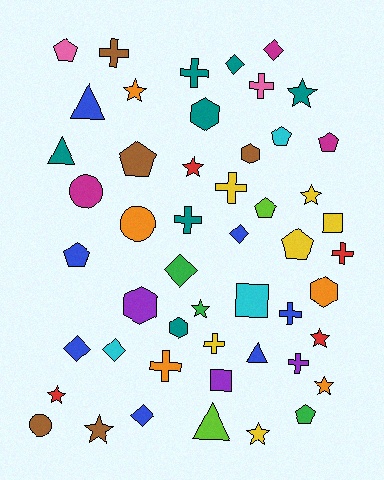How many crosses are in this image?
There are 10 crosses.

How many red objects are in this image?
There are 4 red objects.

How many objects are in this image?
There are 50 objects.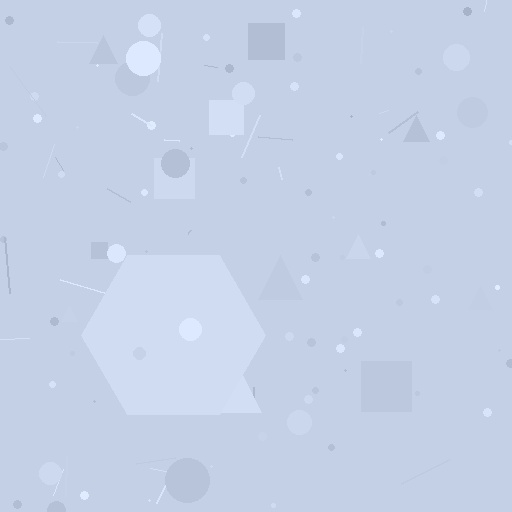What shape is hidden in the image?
A hexagon is hidden in the image.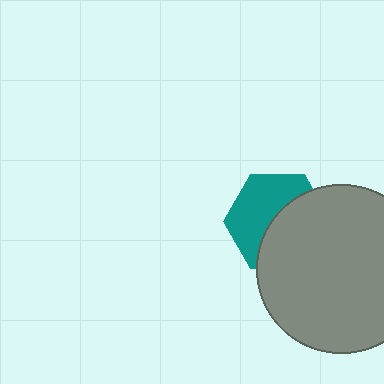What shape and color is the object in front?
The object in front is a gray circle.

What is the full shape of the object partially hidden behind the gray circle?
The partially hidden object is a teal hexagon.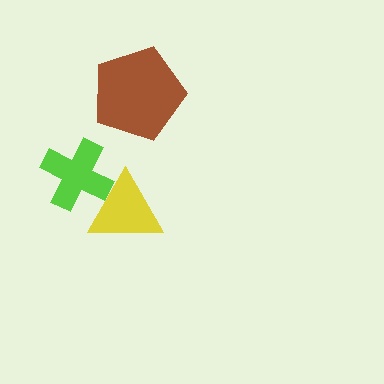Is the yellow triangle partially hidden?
Yes, it is partially covered by another shape.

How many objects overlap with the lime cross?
1 object overlaps with the lime cross.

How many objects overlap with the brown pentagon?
0 objects overlap with the brown pentagon.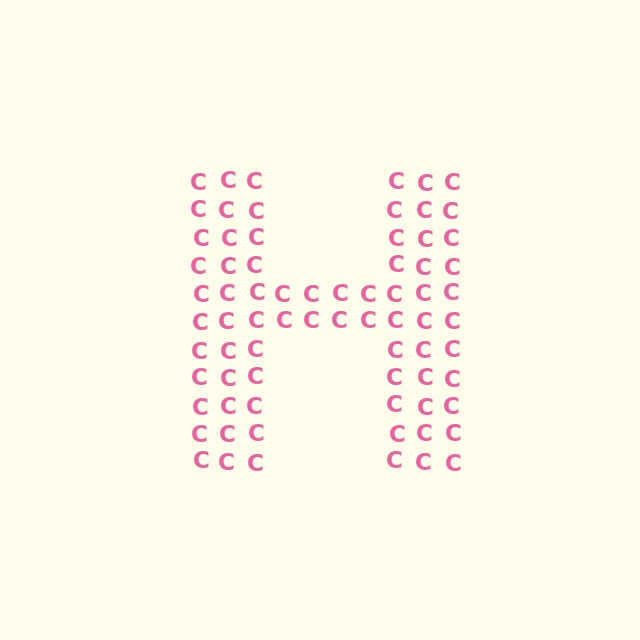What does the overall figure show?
The overall figure shows the letter H.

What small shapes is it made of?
It is made of small letter C's.